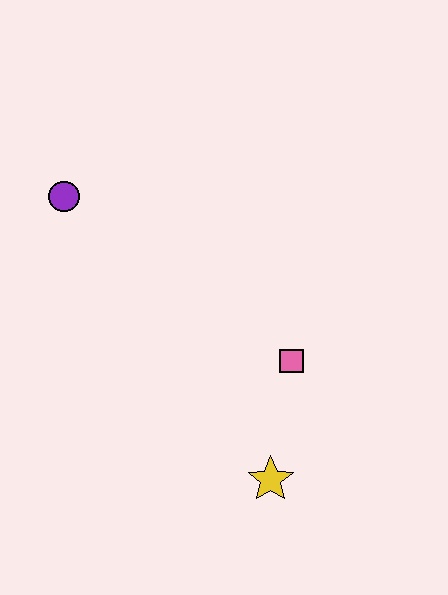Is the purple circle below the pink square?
No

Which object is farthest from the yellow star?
The purple circle is farthest from the yellow star.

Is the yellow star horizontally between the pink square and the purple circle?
Yes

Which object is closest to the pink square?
The yellow star is closest to the pink square.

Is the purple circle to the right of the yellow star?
No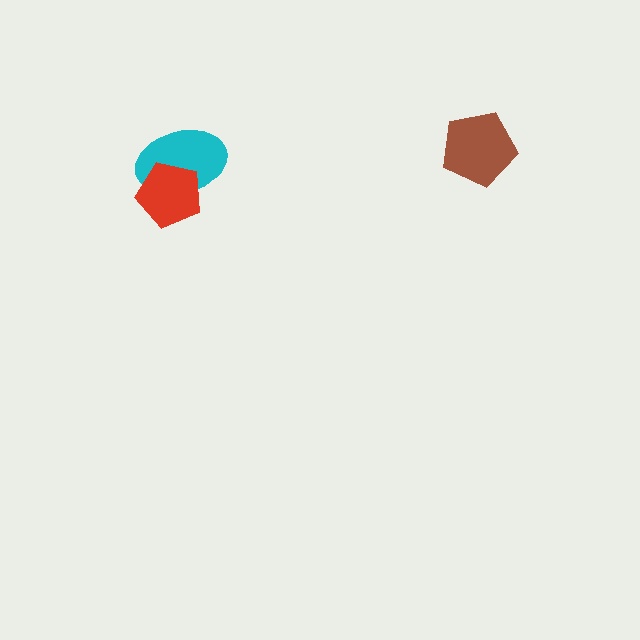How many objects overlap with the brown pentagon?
0 objects overlap with the brown pentagon.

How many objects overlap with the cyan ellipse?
1 object overlaps with the cyan ellipse.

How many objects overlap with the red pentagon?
1 object overlaps with the red pentagon.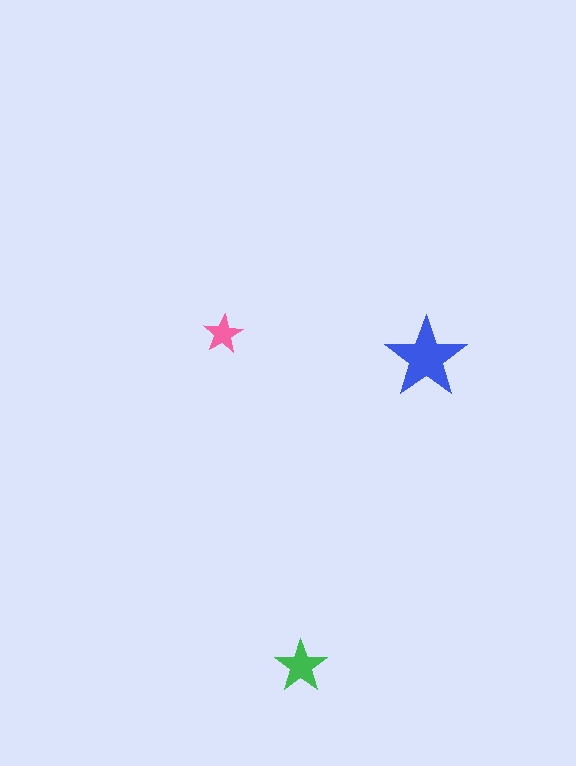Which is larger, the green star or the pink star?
The green one.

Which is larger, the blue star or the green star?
The blue one.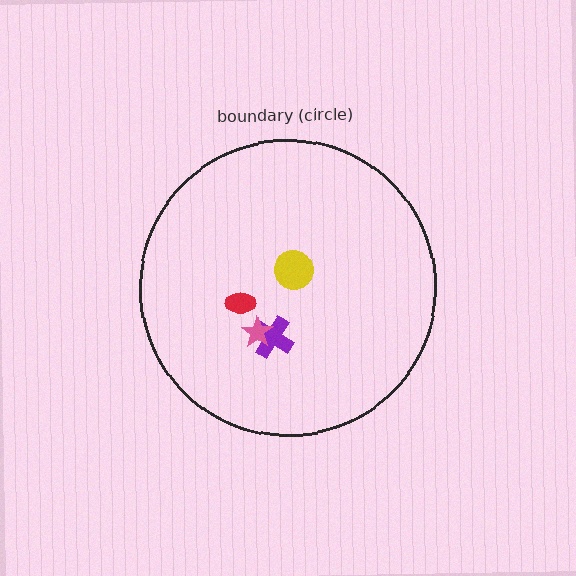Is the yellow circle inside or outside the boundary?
Inside.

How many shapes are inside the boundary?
4 inside, 0 outside.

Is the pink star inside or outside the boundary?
Inside.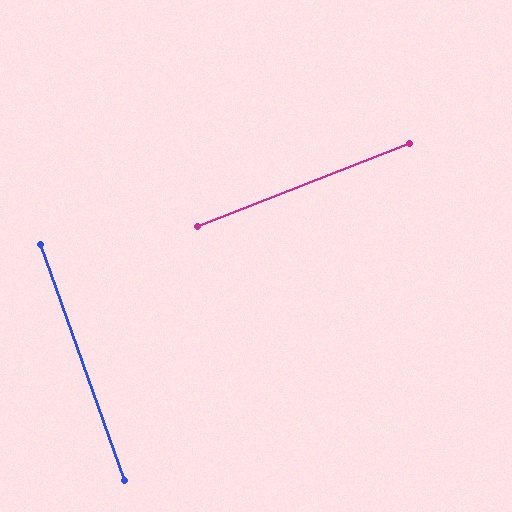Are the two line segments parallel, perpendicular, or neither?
Perpendicular — they meet at approximately 88°.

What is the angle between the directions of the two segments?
Approximately 88 degrees.